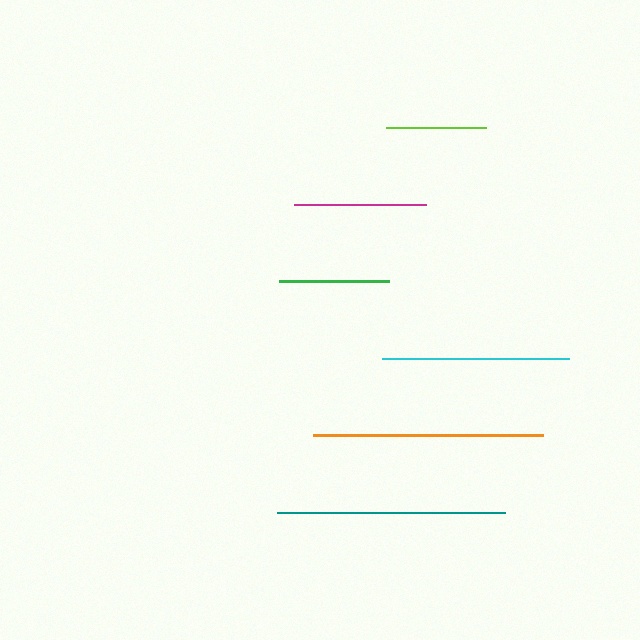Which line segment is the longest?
The orange line is the longest at approximately 230 pixels.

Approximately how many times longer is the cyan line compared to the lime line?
The cyan line is approximately 1.9 times the length of the lime line.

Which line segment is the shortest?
The lime line is the shortest at approximately 101 pixels.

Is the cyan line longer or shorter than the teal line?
The teal line is longer than the cyan line.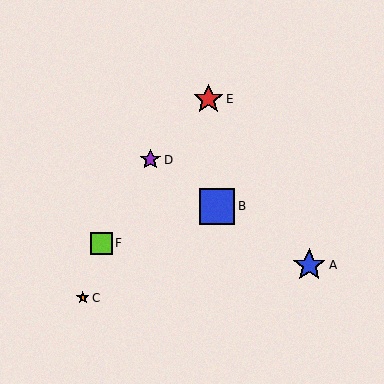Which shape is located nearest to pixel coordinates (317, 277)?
The blue star (labeled A) at (309, 265) is nearest to that location.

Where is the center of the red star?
The center of the red star is at (208, 99).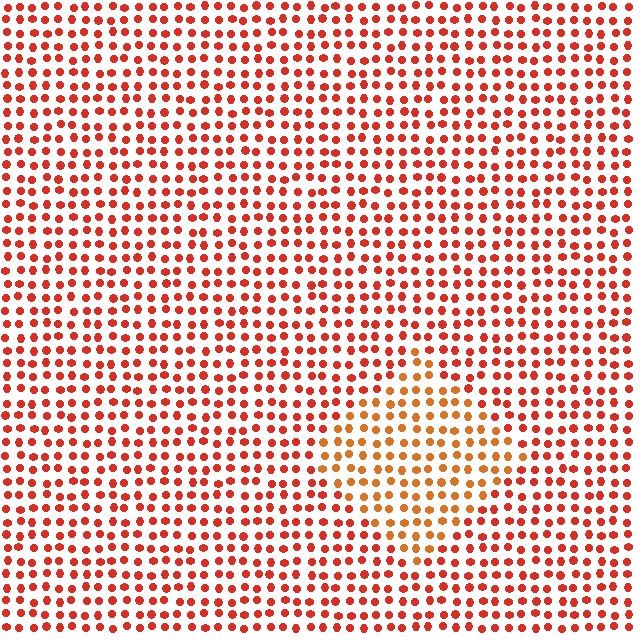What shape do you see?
I see a diamond.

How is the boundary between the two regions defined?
The boundary is defined purely by a slight shift in hue (about 24 degrees). Spacing, size, and orientation are identical on both sides.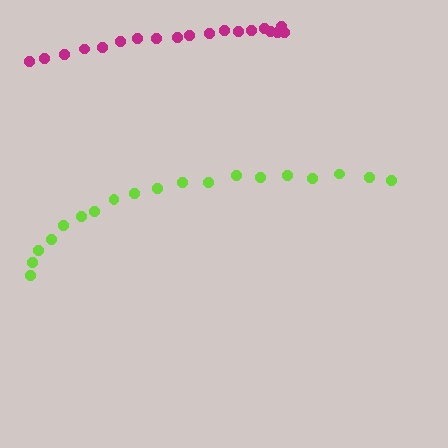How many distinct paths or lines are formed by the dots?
There are 2 distinct paths.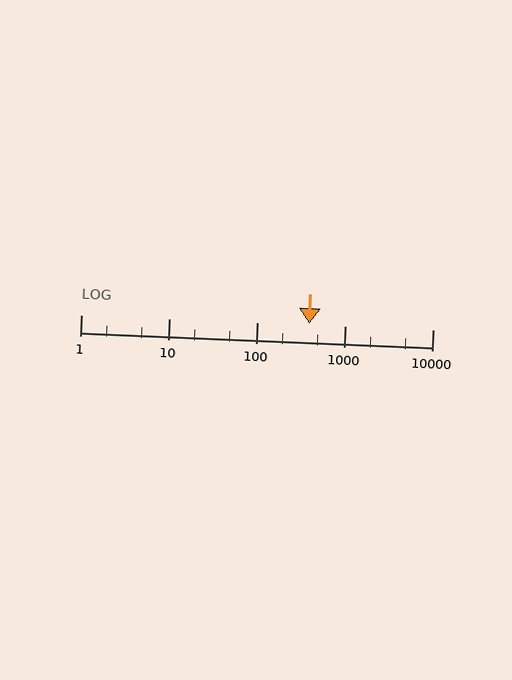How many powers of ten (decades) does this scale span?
The scale spans 4 decades, from 1 to 10000.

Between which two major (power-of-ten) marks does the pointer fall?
The pointer is between 100 and 1000.